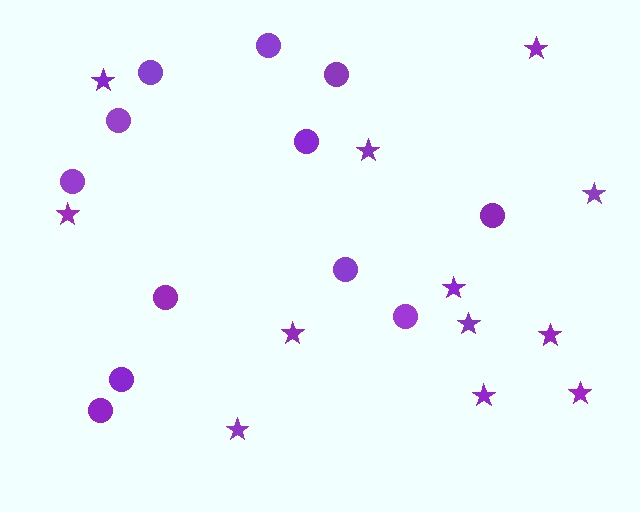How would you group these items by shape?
There are 2 groups: one group of circles (12) and one group of stars (12).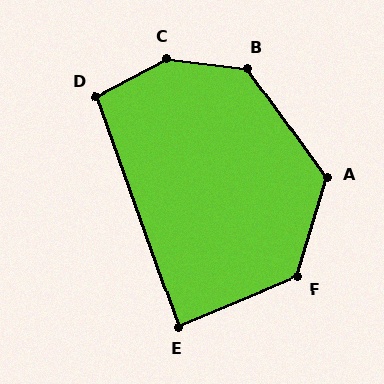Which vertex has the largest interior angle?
C, at approximately 145 degrees.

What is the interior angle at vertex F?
Approximately 129 degrees (obtuse).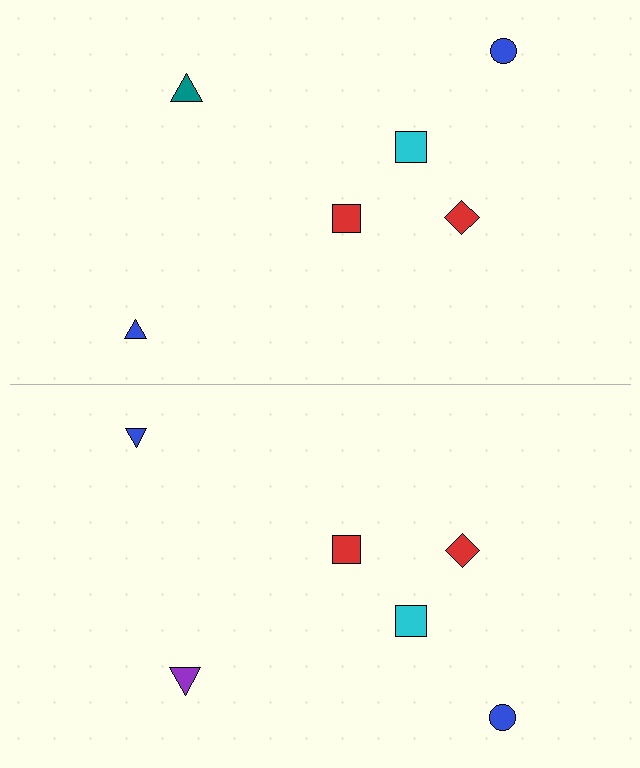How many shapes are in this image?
There are 12 shapes in this image.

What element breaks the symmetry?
The purple triangle on the bottom side breaks the symmetry — its mirror counterpart is teal.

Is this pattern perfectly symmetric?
No, the pattern is not perfectly symmetric. The purple triangle on the bottom side breaks the symmetry — its mirror counterpart is teal.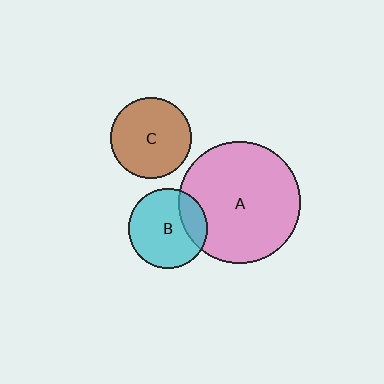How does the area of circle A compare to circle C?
Approximately 2.3 times.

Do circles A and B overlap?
Yes.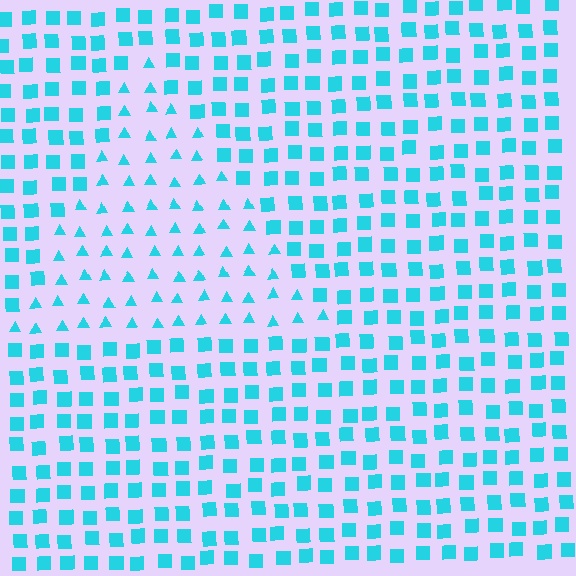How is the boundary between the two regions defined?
The boundary is defined by a change in element shape: triangles inside vs. squares outside. All elements share the same color and spacing.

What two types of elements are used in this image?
The image uses triangles inside the triangle region and squares outside it.